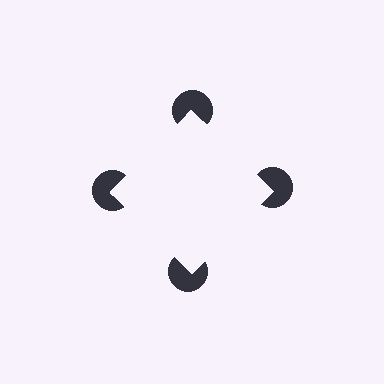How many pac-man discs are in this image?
There are 4 — one at each vertex of the illusory square.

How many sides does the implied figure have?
4 sides.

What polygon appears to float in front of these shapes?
An illusory square — its edges are inferred from the aligned wedge cuts in the pac-man discs, not physically drawn.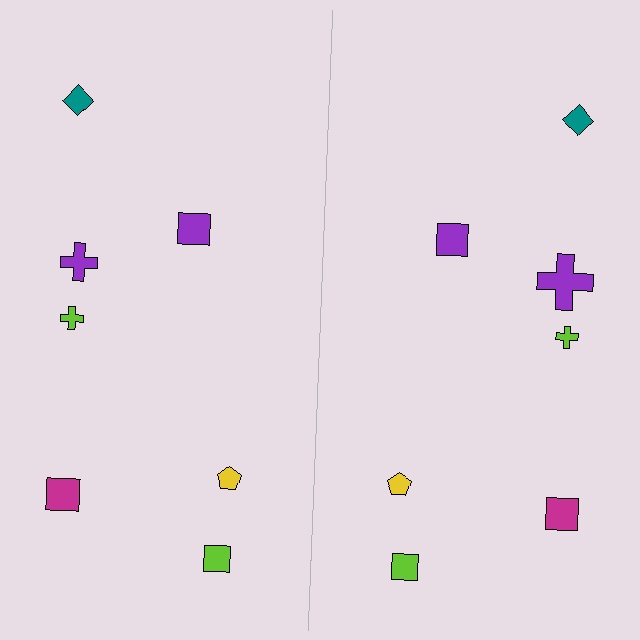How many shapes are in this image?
There are 14 shapes in this image.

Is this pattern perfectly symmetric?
No, the pattern is not perfectly symmetric. The purple cross on the right side has a different size than its mirror counterpart.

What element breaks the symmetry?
The purple cross on the right side has a different size than its mirror counterpart.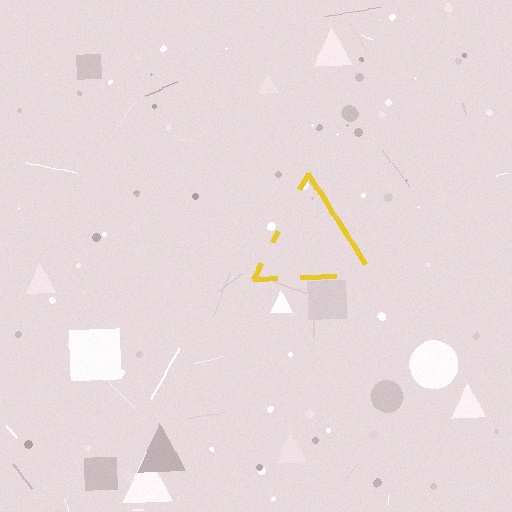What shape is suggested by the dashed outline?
The dashed outline suggests a triangle.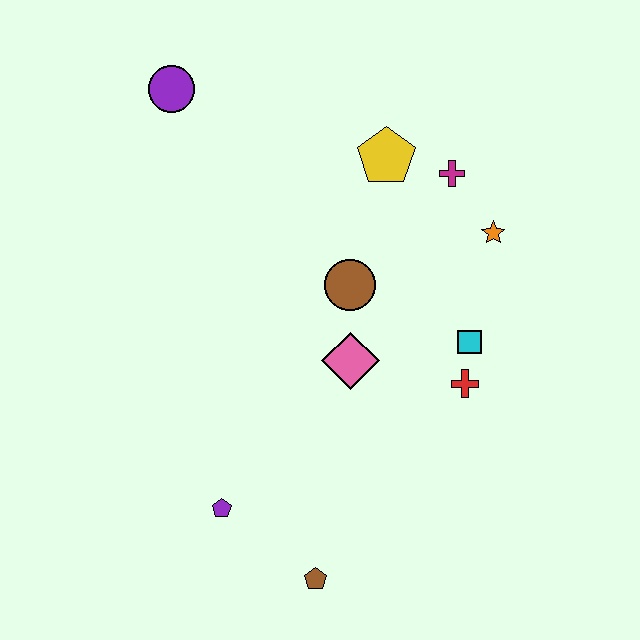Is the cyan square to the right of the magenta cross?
Yes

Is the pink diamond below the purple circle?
Yes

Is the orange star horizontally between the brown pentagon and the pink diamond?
No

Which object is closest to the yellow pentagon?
The magenta cross is closest to the yellow pentagon.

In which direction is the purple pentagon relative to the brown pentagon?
The purple pentagon is to the left of the brown pentagon.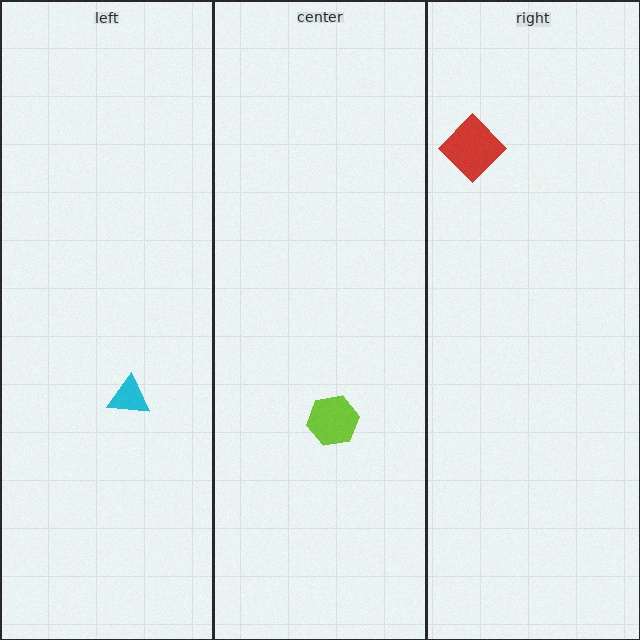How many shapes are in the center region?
1.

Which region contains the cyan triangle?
The left region.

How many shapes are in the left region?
1.